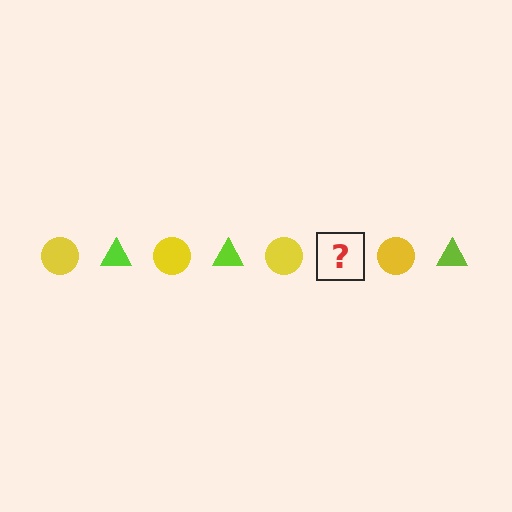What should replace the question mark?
The question mark should be replaced with a lime triangle.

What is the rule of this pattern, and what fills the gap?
The rule is that the pattern alternates between yellow circle and lime triangle. The gap should be filled with a lime triangle.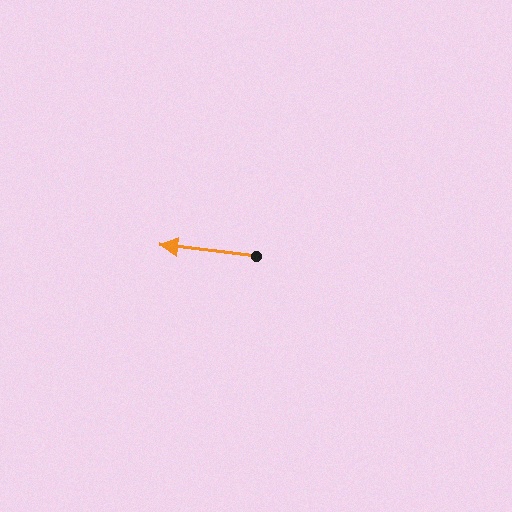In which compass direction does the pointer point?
West.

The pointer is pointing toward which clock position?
Roughly 9 o'clock.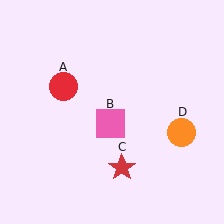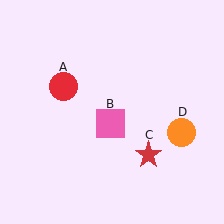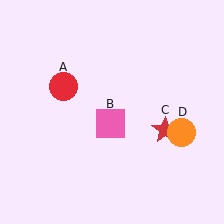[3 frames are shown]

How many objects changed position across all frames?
1 object changed position: red star (object C).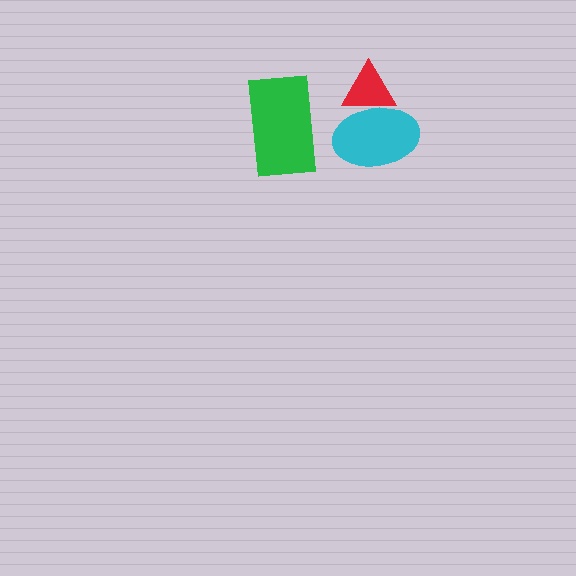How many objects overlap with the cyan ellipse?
1 object overlaps with the cyan ellipse.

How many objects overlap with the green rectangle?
0 objects overlap with the green rectangle.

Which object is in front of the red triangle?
The cyan ellipse is in front of the red triangle.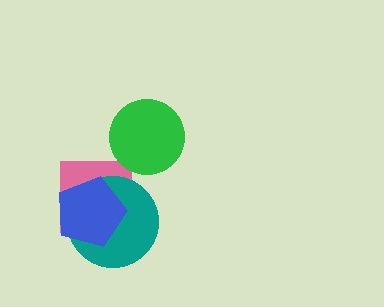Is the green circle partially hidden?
No, no other shape covers it.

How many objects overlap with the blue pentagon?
2 objects overlap with the blue pentagon.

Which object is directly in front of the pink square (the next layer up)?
The teal circle is directly in front of the pink square.